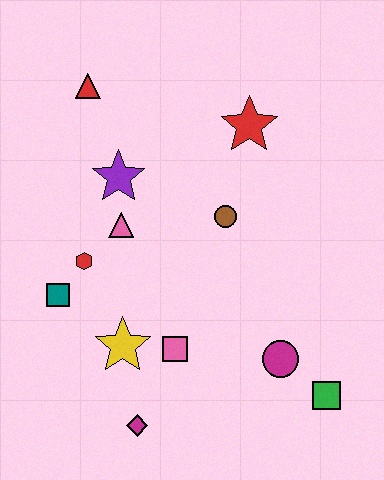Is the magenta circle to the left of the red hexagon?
No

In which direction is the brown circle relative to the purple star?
The brown circle is to the right of the purple star.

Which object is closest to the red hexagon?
The teal square is closest to the red hexagon.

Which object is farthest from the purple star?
The green square is farthest from the purple star.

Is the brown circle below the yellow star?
No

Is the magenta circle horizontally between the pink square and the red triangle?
No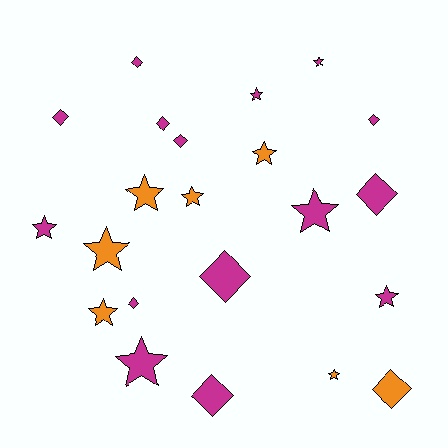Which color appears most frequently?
Magenta, with 15 objects.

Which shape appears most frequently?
Star, with 12 objects.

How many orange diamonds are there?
There is 1 orange diamond.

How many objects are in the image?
There are 22 objects.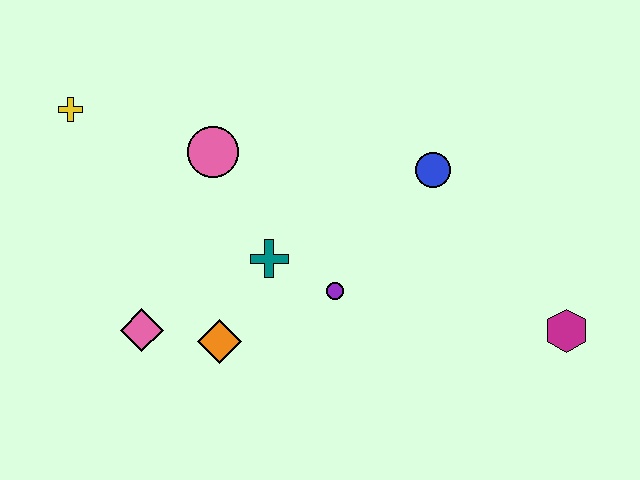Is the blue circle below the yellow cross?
Yes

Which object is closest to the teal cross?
The purple circle is closest to the teal cross.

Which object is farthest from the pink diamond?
The magenta hexagon is farthest from the pink diamond.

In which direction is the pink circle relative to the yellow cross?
The pink circle is to the right of the yellow cross.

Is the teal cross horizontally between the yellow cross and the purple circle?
Yes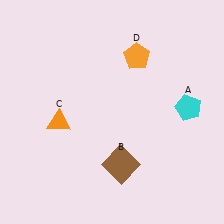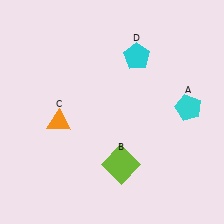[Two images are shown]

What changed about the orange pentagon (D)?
In Image 1, D is orange. In Image 2, it changed to cyan.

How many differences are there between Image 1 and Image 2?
There are 2 differences between the two images.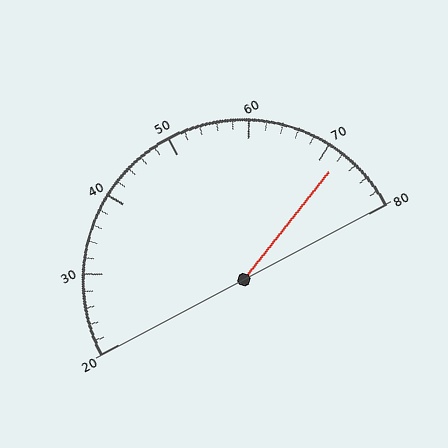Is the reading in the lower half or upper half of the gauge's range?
The reading is in the upper half of the range (20 to 80).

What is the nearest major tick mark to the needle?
The nearest major tick mark is 70.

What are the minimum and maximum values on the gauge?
The gauge ranges from 20 to 80.